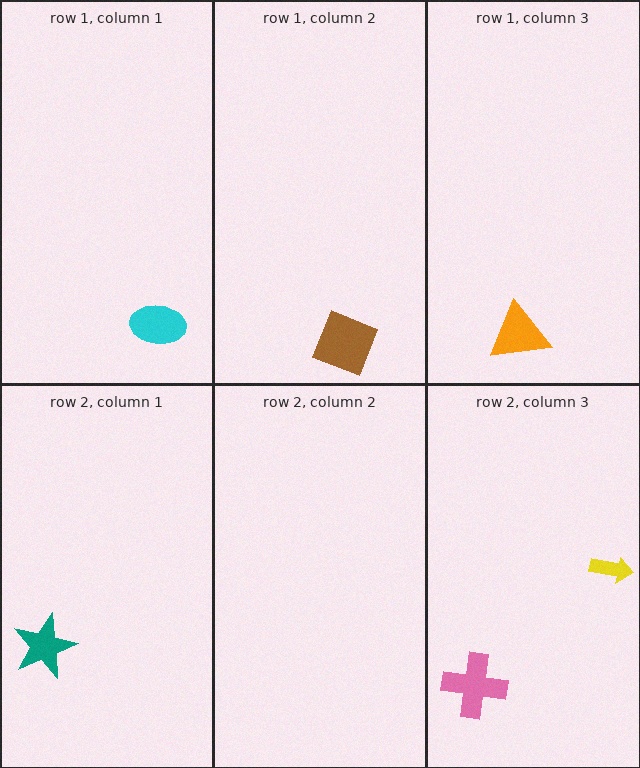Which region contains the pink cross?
The row 2, column 3 region.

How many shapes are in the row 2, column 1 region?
1.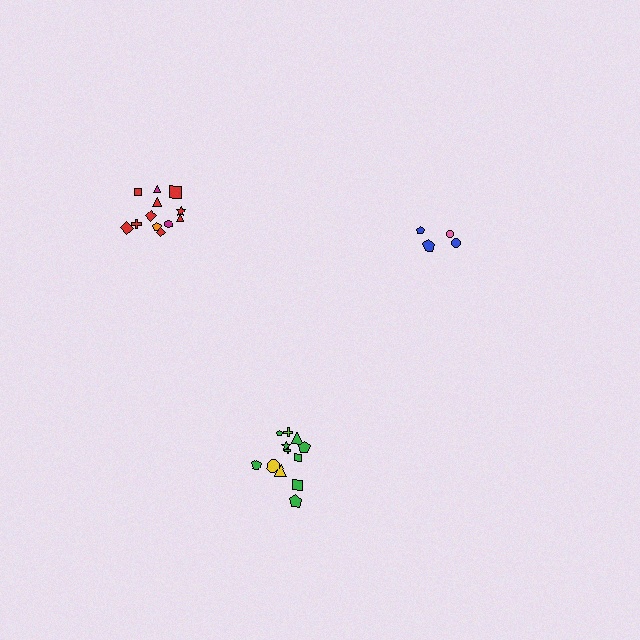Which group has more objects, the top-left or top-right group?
The top-left group.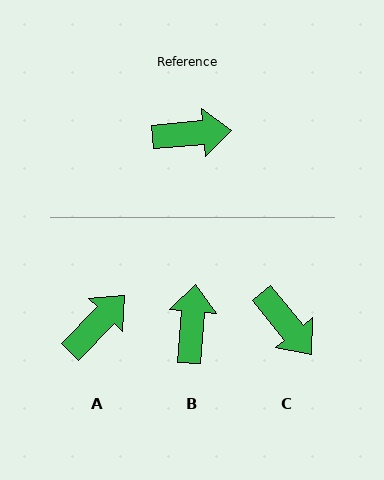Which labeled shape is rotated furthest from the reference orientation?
B, about 81 degrees away.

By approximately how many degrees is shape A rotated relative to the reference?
Approximately 41 degrees counter-clockwise.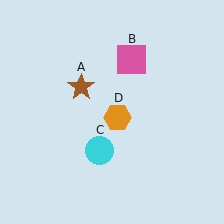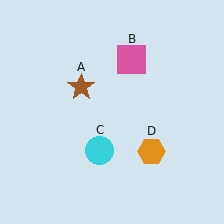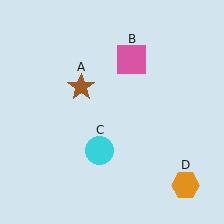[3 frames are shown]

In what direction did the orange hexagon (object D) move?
The orange hexagon (object D) moved down and to the right.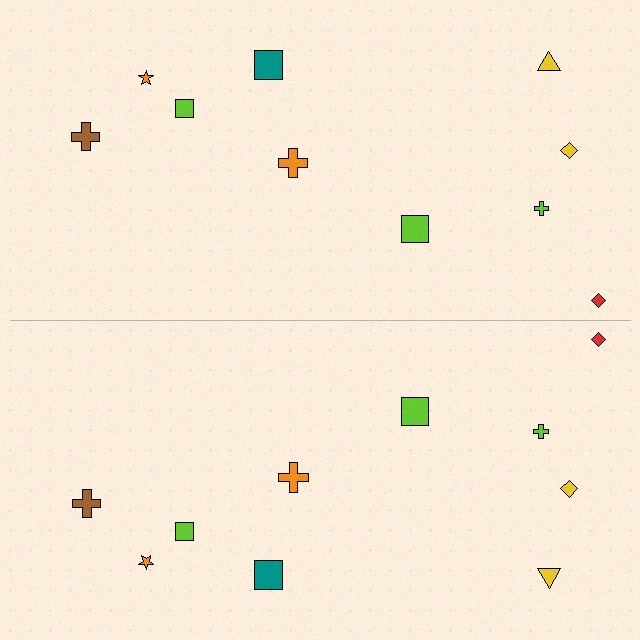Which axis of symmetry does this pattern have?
The pattern has a horizontal axis of symmetry running through the center of the image.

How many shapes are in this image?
There are 20 shapes in this image.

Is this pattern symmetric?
Yes, this pattern has bilateral (reflection) symmetry.